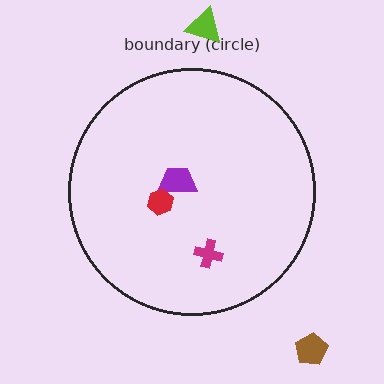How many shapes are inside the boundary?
3 inside, 2 outside.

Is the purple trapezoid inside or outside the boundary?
Inside.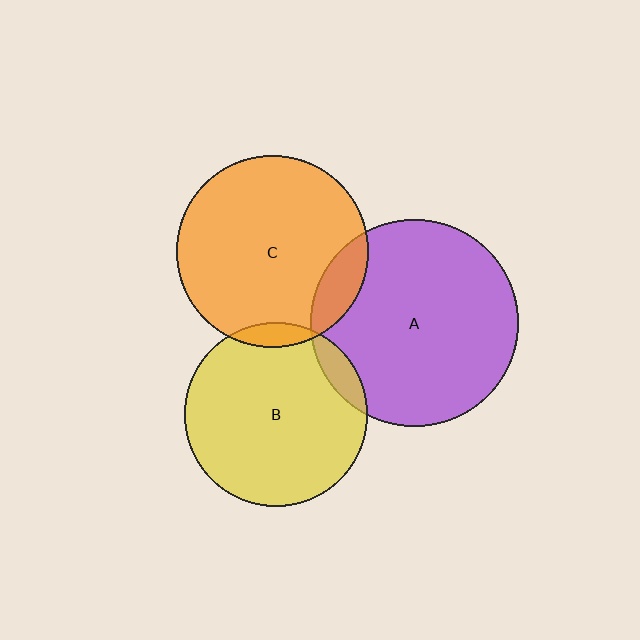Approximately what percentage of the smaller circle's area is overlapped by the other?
Approximately 10%.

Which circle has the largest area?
Circle A (purple).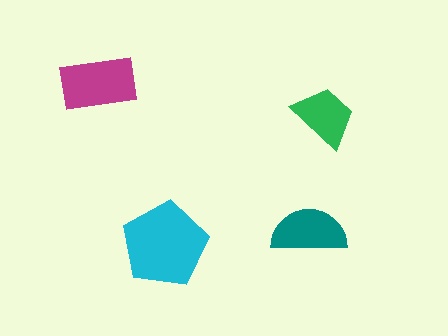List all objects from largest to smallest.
The cyan pentagon, the magenta rectangle, the teal semicircle, the green trapezoid.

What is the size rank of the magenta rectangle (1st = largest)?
2nd.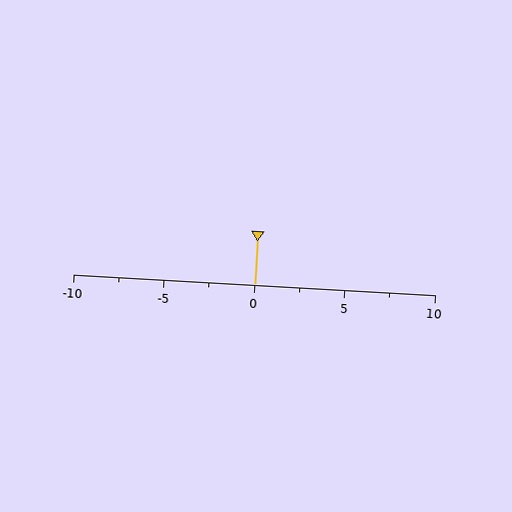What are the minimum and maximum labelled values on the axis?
The axis runs from -10 to 10.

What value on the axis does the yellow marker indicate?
The marker indicates approximately 0.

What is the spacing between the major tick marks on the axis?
The major ticks are spaced 5 apart.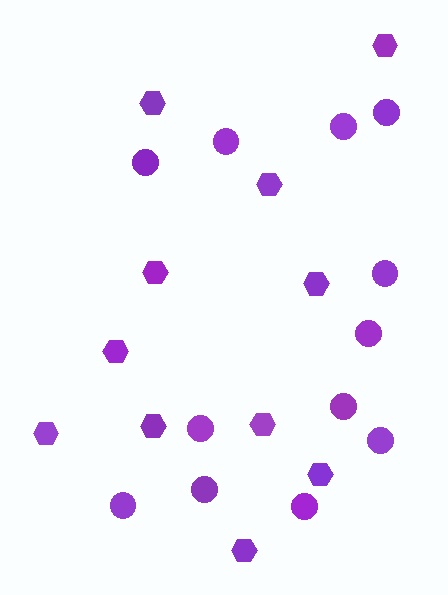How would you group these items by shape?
There are 2 groups: one group of circles (12) and one group of hexagons (11).